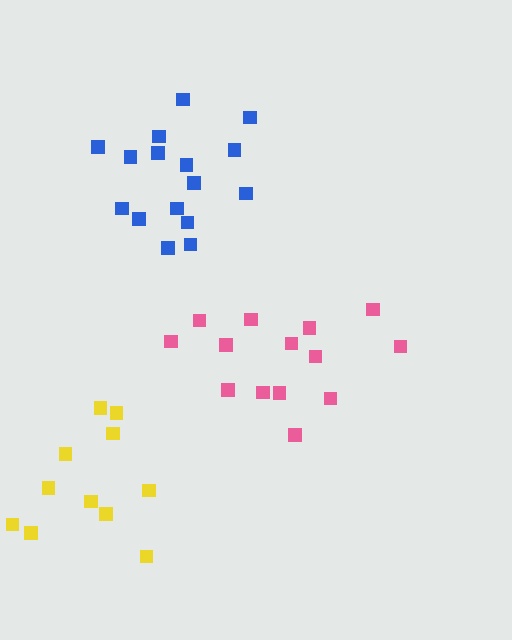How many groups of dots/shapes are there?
There are 3 groups.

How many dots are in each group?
Group 1: 16 dots, Group 2: 14 dots, Group 3: 11 dots (41 total).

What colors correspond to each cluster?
The clusters are colored: blue, pink, yellow.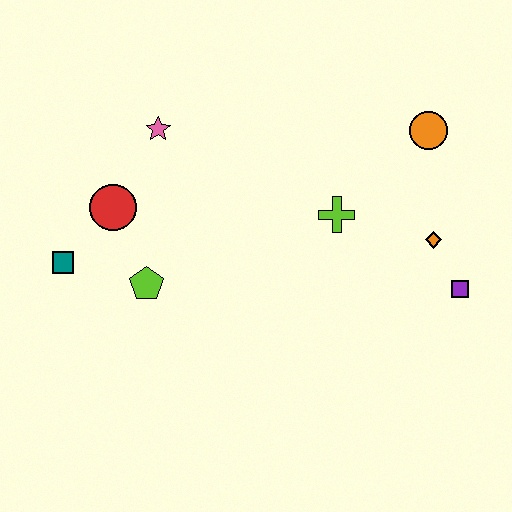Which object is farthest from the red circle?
The purple square is farthest from the red circle.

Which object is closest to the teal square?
The red circle is closest to the teal square.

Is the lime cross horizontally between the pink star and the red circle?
No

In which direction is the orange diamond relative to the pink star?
The orange diamond is to the right of the pink star.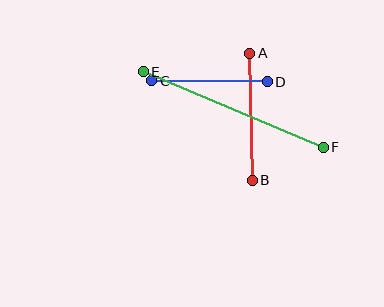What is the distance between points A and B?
The distance is approximately 127 pixels.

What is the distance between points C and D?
The distance is approximately 115 pixels.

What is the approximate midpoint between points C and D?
The midpoint is at approximately (210, 81) pixels.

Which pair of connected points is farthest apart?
Points E and F are farthest apart.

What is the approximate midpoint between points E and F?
The midpoint is at approximately (233, 109) pixels.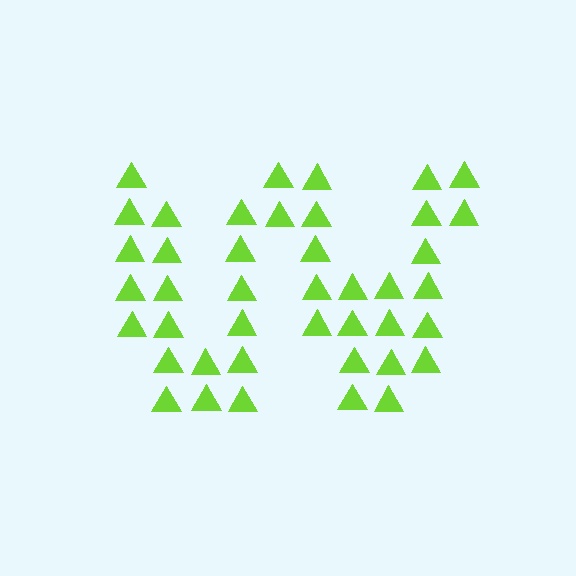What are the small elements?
The small elements are triangles.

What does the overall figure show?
The overall figure shows the letter W.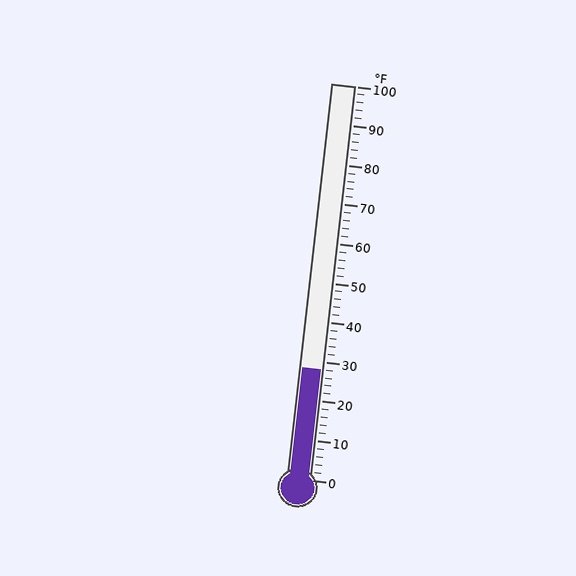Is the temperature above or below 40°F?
The temperature is below 40°F.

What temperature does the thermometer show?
The thermometer shows approximately 28°F.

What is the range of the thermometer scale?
The thermometer scale ranges from 0°F to 100°F.